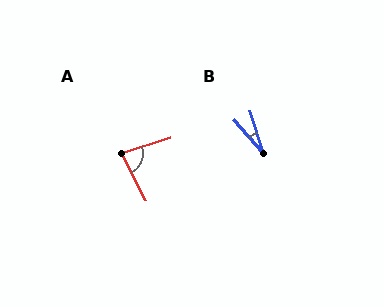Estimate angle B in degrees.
Approximately 24 degrees.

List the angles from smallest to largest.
B (24°), A (81°).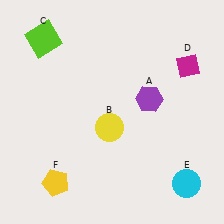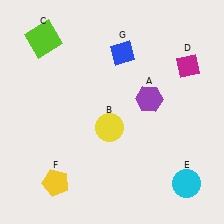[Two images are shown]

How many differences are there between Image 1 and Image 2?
There is 1 difference between the two images.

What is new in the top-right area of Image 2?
A blue diamond (G) was added in the top-right area of Image 2.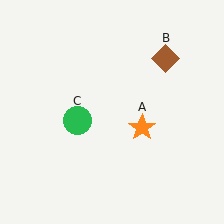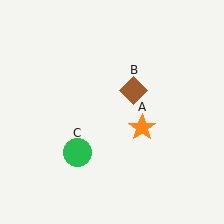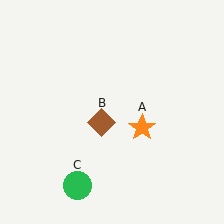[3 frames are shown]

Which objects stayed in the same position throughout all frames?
Orange star (object A) remained stationary.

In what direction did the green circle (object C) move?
The green circle (object C) moved down.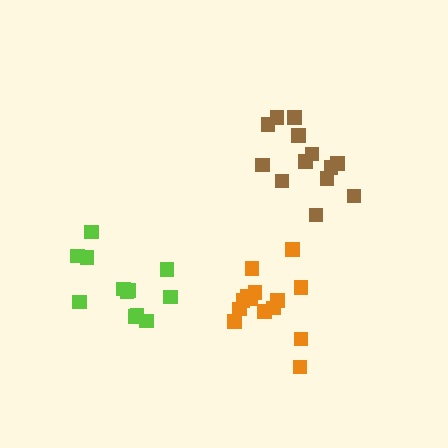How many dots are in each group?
Group 1: 14 dots, Group 2: 12 dots, Group 3: 13 dots (39 total).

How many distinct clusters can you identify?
There are 3 distinct clusters.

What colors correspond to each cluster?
The clusters are colored: orange, lime, brown.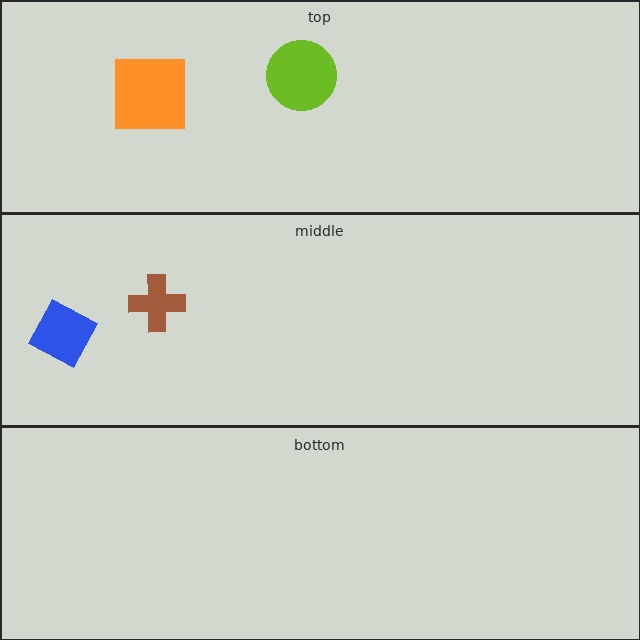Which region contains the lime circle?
The top region.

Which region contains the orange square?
The top region.